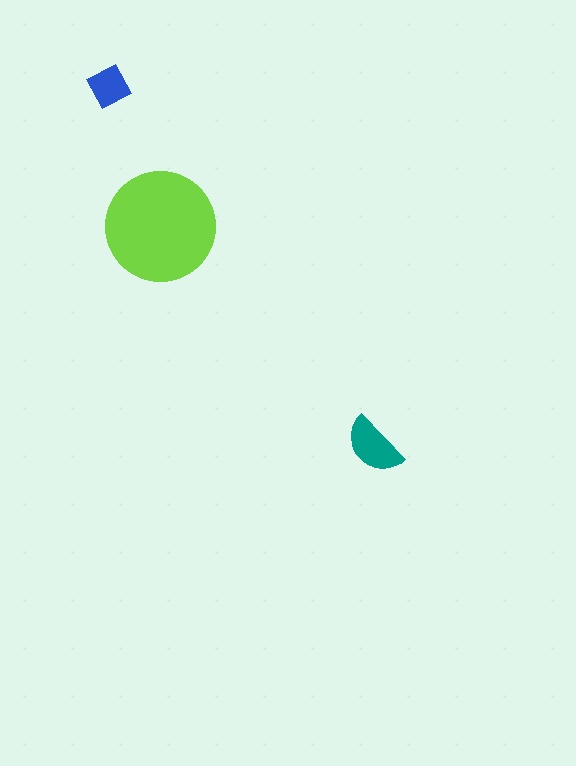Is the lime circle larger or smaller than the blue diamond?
Larger.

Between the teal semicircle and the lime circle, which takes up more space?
The lime circle.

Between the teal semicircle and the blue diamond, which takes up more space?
The teal semicircle.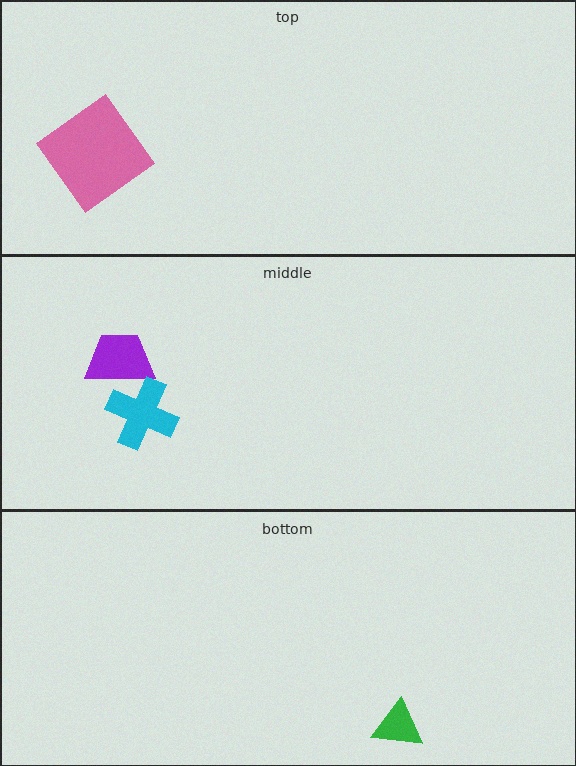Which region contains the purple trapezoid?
The middle region.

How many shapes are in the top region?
1.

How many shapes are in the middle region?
2.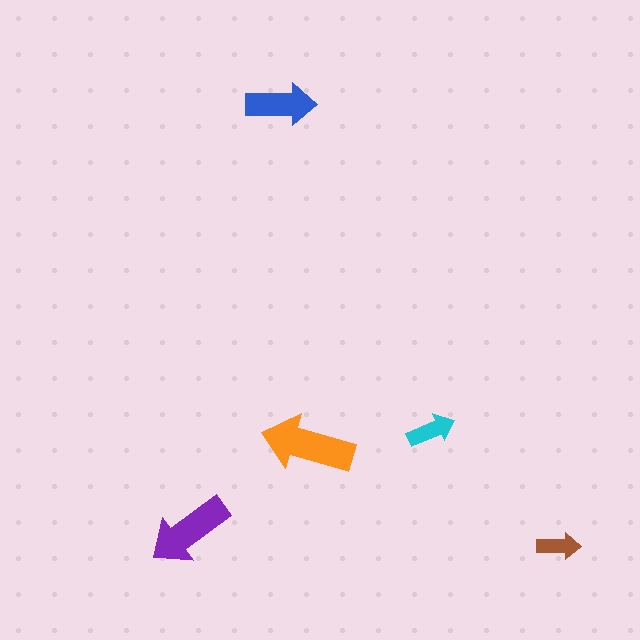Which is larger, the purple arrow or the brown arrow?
The purple one.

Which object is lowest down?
The brown arrow is bottommost.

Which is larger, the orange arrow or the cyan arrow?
The orange one.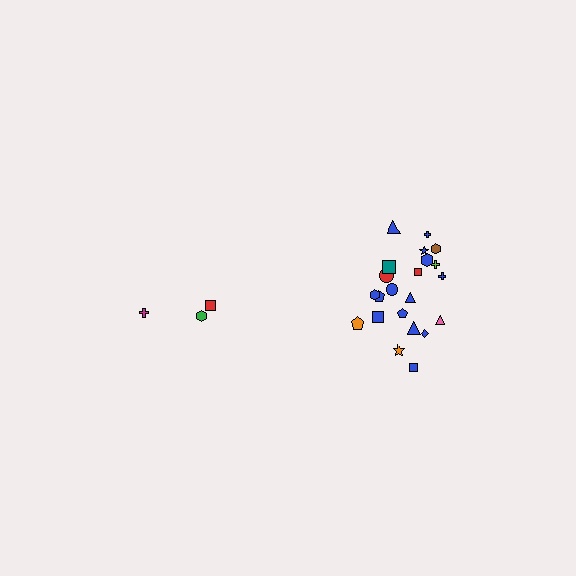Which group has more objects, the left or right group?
The right group.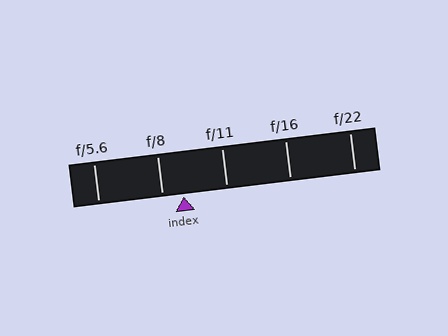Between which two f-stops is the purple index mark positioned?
The index mark is between f/8 and f/11.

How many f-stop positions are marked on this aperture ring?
There are 5 f-stop positions marked.